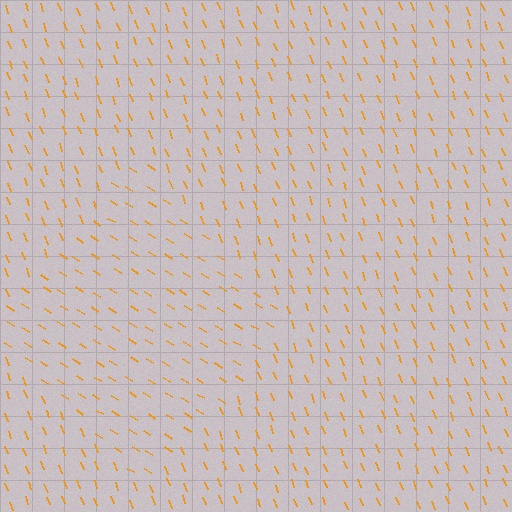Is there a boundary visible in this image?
Yes, there is a texture boundary formed by a change in line orientation.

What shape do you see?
I see a diamond.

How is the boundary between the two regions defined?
The boundary is defined purely by a change in line orientation (approximately 37 degrees difference). All lines are the same color and thickness.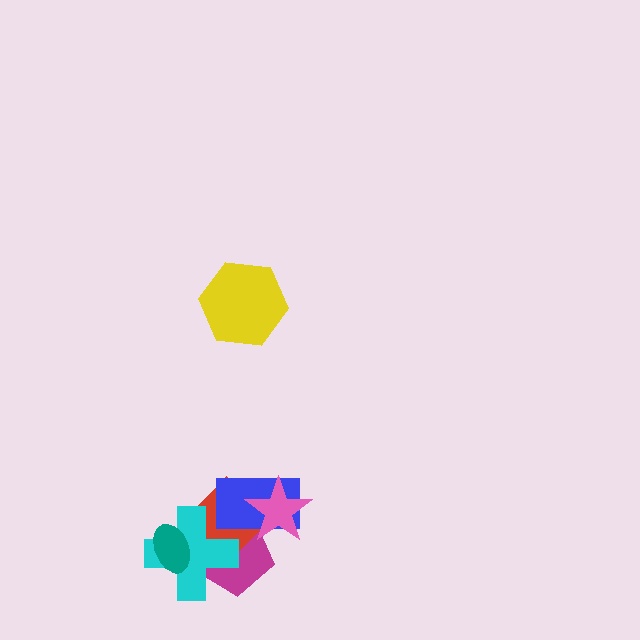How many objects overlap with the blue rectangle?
3 objects overlap with the blue rectangle.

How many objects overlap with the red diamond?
4 objects overlap with the red diamond.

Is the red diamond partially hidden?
Yes, it is partially covered by another shape.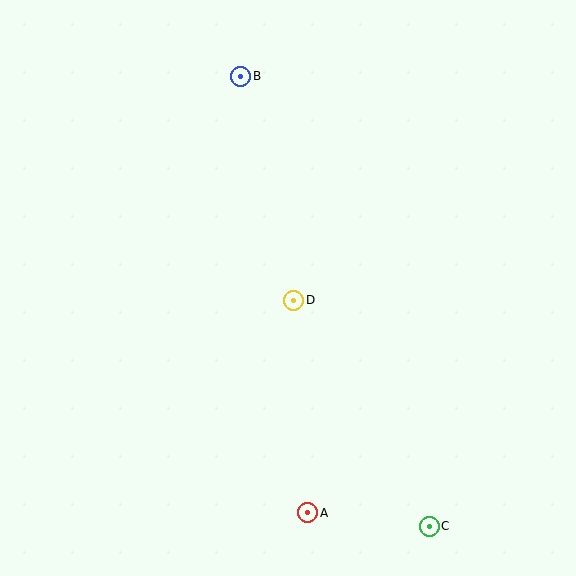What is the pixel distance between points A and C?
The distance between A and C is 122 pixels.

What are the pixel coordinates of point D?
Point D is at (294, 300).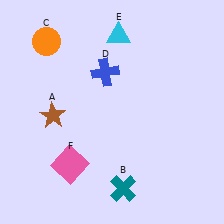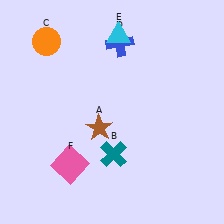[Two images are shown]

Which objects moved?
The objects that moved are: the brown star (A), the teal cross (B), the blue cross (D).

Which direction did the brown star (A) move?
The brown star (A) moved right.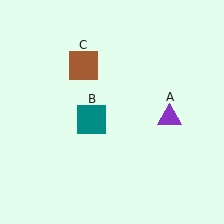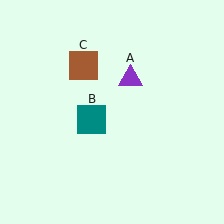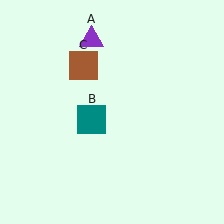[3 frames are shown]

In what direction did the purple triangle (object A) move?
The purple triangle (object A) moved up and to the left.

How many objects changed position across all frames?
1 object changed position: purple triangle (object A).